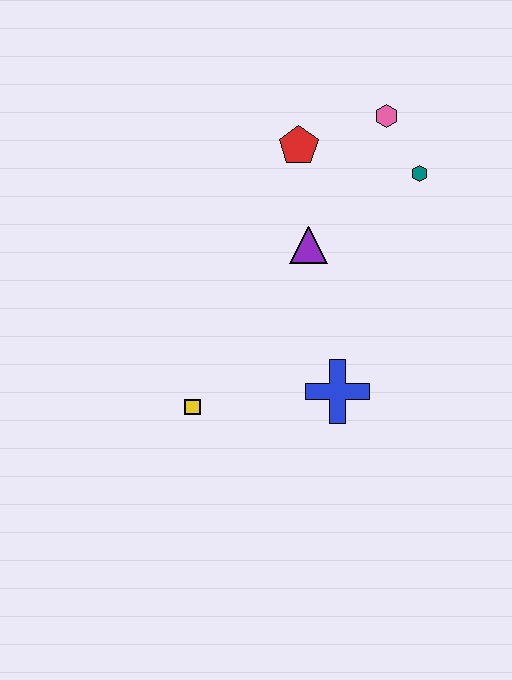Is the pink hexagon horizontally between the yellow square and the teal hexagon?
Yes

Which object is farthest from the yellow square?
The pink hexagon is farthest from the yellow square.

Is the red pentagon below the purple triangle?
No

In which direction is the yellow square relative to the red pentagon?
The yellow square is below the red pentagon.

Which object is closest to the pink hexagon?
The teal hexagon is closest to the pink hexagon.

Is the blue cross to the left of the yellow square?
No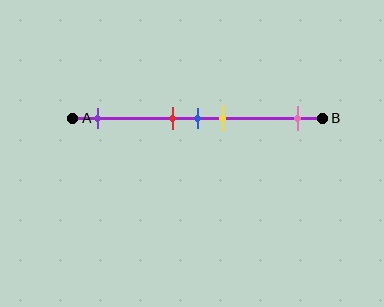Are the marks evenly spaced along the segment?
No, the marks are not evenly spaced.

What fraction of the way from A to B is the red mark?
The red mark is approximately 40% (0.4) of the way from A to B.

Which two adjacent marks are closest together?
The red and blue marks are the closest adjacent pair.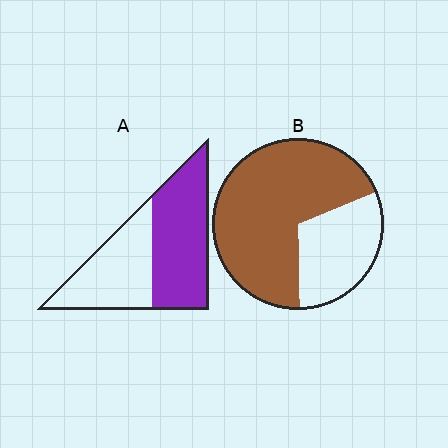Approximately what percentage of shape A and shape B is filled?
A is approximately 55% and B is approximately 70%.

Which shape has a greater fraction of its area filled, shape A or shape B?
Shape B.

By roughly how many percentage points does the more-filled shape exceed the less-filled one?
By roughly 15 percentage points (B over A).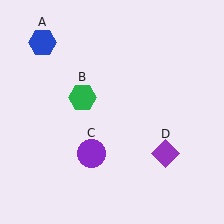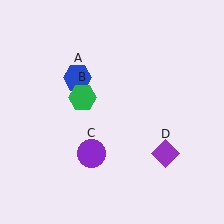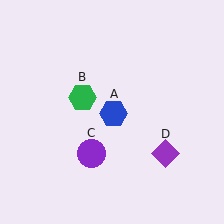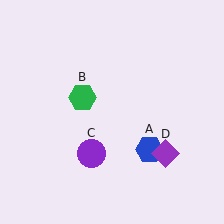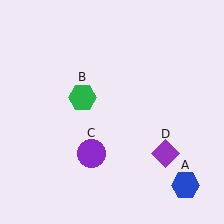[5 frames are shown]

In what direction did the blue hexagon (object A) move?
The blue hexagon (object A) moved down and to the right.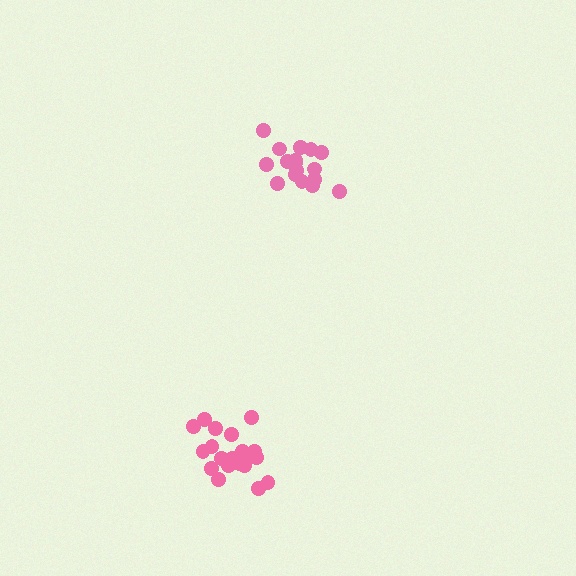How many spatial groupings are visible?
There are 2 spatial groupings.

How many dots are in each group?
Group 1: 17 dots, Group 2: 20 dots (37 total).